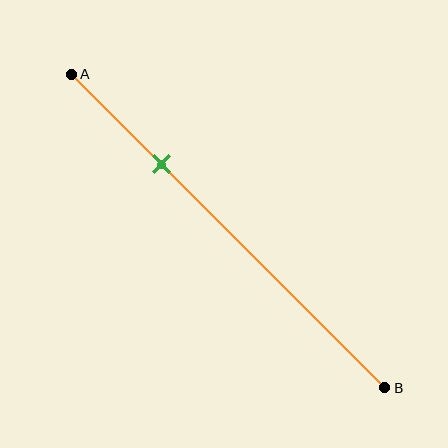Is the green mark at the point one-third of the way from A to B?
No, the mark is at about 30% from A, not at the 33% one-third point.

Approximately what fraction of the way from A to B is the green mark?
The green mark is approximately 30% of the way from A to B.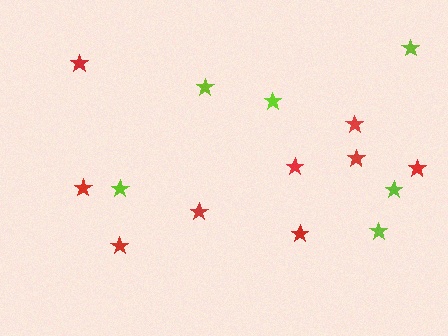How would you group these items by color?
There are 2 groups: one group of red stars (9) and one group of lime stars (6).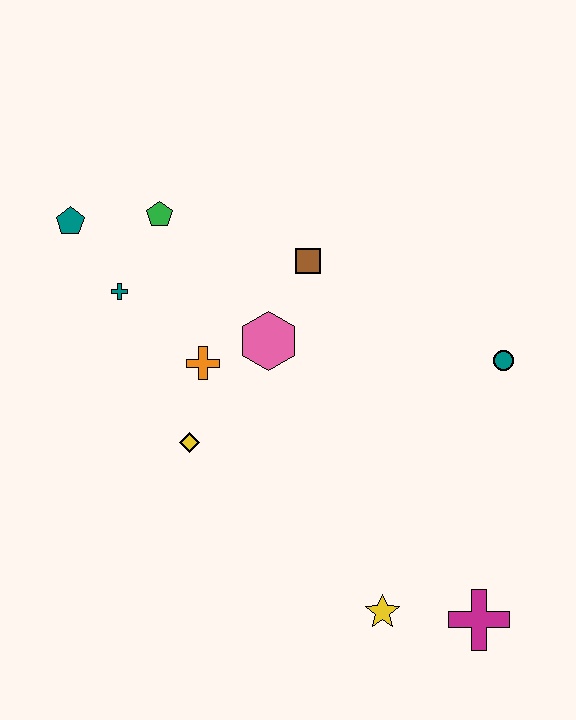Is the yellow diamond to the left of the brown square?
Yes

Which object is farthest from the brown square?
The magenta cross is farthest from the brown square.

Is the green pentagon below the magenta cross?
No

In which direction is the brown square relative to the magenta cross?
The brown square is above the magenta cross.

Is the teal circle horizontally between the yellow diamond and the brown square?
No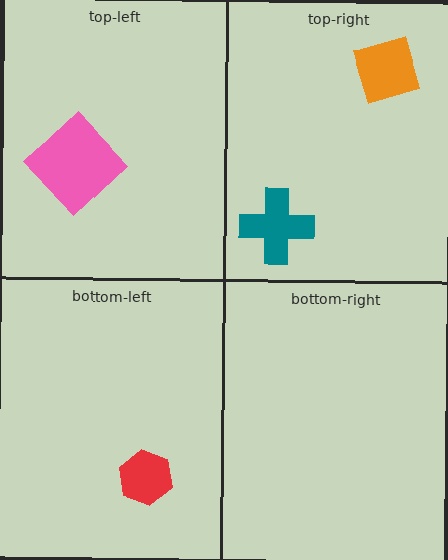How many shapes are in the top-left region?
1.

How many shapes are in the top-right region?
2.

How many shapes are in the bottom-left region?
1.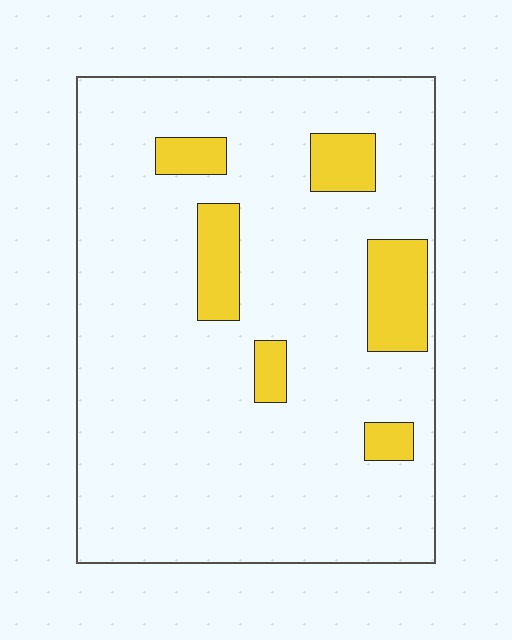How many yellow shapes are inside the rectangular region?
6.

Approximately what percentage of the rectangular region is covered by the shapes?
Approximately 15%.